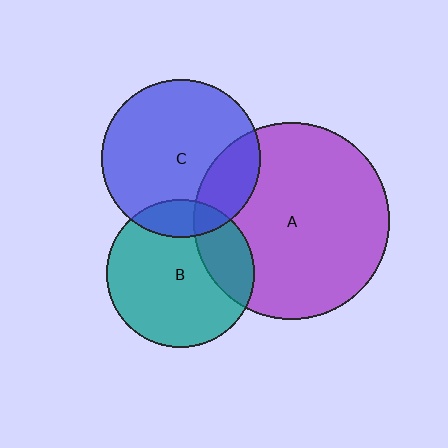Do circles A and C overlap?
Yes.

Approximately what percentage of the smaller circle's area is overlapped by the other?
Approximately 20%.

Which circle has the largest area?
Circle A (purple).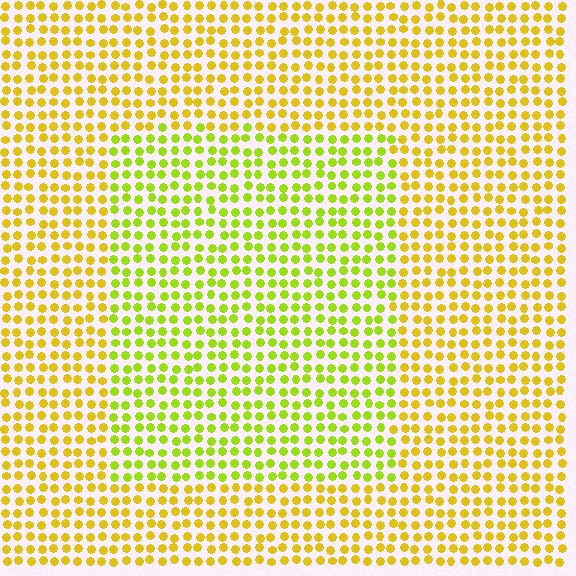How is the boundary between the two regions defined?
The boundary is defined purely by a slight shift in hue (about 30 degrees). Spacing, size, and orientation are identical on both sides.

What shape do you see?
I see a rectangle.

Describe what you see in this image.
The image is filled with small yellow elements in a uniform arrangement. A rectangle-shaped region is visible where the elements are tinted to a slightly different hue, forming a subtle color boundary.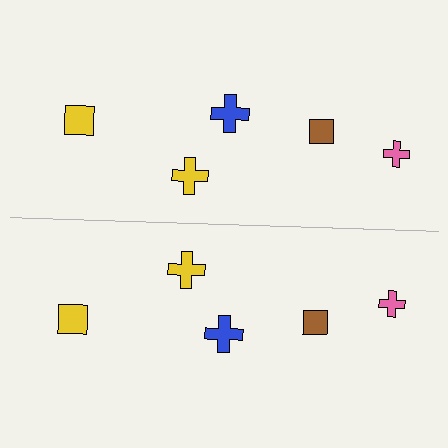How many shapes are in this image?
There are 10 shapes in this image.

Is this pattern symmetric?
Yes, this pattern has bilateral (reflection) symmetry.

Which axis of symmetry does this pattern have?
The pattern has a horizontal axis of symmetry running through the center of the image.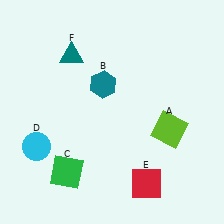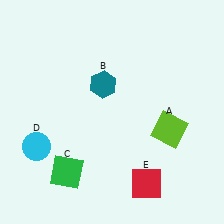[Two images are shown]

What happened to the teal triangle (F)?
The teal triangle (F) was removed in Image 2. It was in the top-left area of Image 1.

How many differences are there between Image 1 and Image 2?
There is 1 difference between the two images.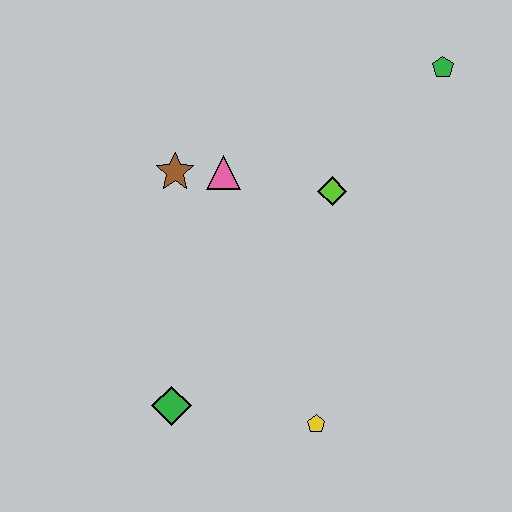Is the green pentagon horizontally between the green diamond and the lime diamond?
No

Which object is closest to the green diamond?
The yellow pentagon is closest to the green diamond.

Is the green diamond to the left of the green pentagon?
Yes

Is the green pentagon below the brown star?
No